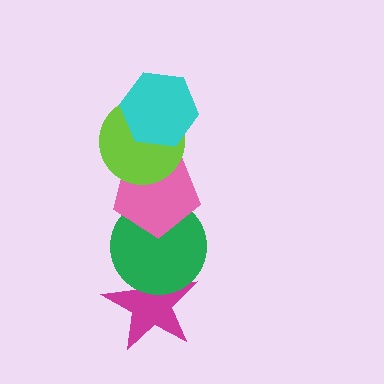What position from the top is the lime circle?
The lime circle is 2nd from the top.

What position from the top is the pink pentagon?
The pink pentagon is 3rd from the top.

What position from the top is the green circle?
The green circle is 4th from the top.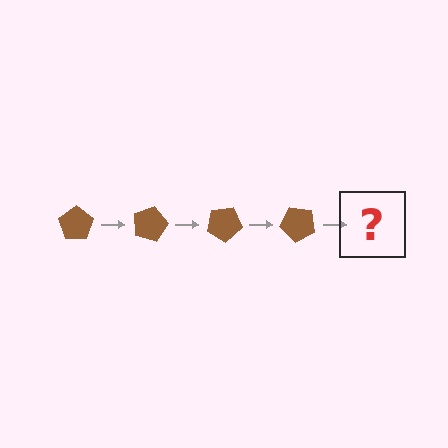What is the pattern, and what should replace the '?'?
The pattern is that the pentagon rotates 15 degrees each step. The '?' should be a brown pentagon rotated 60 degrees.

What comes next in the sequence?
The next element should be a brown pentagon rotated 60 degrees.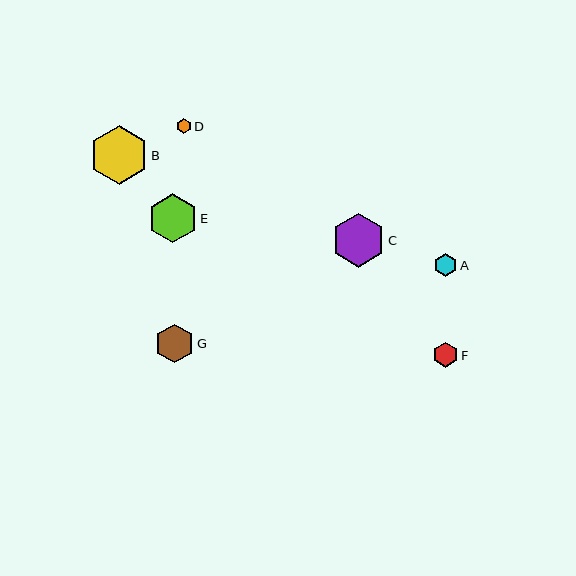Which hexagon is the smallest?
Hexagon D is the smallest with a size of approximately 15 pixels.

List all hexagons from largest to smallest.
From largest to smallest: B, C, E, G, F, A, D.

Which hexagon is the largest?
Hexagon B is the largest with a size of approximately 59 pixels.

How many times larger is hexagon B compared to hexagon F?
Hexagon B is approximately 2.4 times the size of hexagon F.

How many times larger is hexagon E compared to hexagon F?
Hexagon E is approximately 2.0 times the size of hexagon F.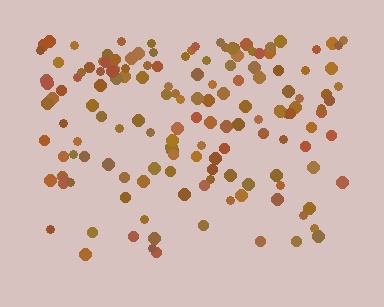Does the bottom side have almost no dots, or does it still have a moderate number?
Still a moderate number, just noticeably fewer than the top.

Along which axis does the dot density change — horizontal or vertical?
Vertical.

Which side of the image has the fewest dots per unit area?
The bottom.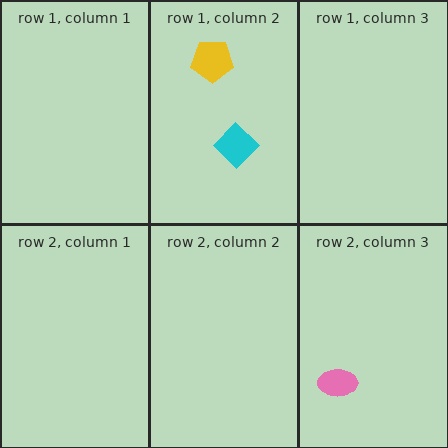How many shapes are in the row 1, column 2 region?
2.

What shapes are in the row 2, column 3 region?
The pink ellipse.